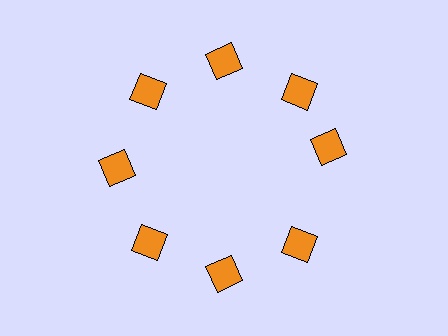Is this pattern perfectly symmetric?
No. The 8 orange squares are arranged in a ring, but one element near the 3 o'clock position is rotated out of alignment along the ring, breaking the 8-fold rotational symmetry.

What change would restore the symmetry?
The symmetry would be restored by rotating it back into even spacing with its neighbors so that all 8 squares sit at equal angles and equal distance from the center.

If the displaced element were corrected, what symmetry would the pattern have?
It would have 8-fold rotational symmetry — the pattern would map onto itself every 45 degrees.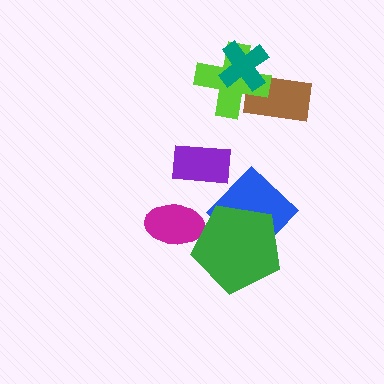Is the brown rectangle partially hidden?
Yes, it is partially covered by another shape.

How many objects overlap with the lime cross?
2 objects overlap with the lime cross.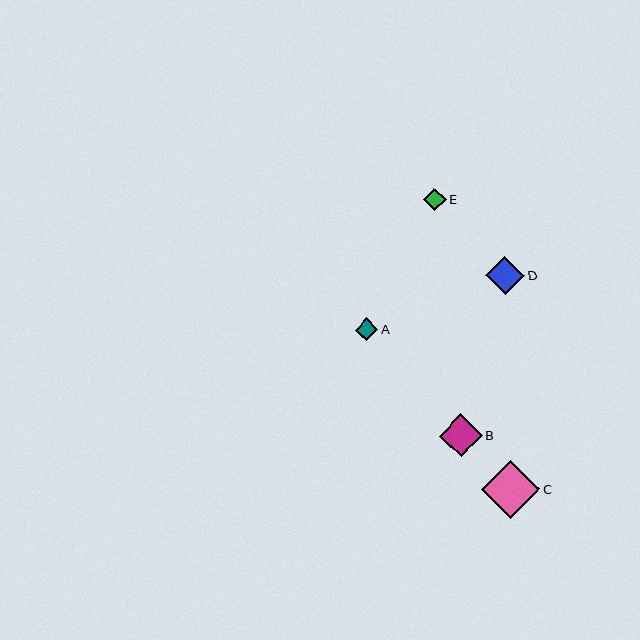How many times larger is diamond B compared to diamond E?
Diamond B is approximately 1.9 times the size of diamond E.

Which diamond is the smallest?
Diamond E is the smallest with a size of approximately 22 pixels.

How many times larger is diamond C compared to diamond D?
Diamond C is approximately 1.5 times the size of diamond D.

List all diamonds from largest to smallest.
From largest to smallest: C, B, D, A, E.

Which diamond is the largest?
Diamond C is the largest with a size of approximately 58 pixels.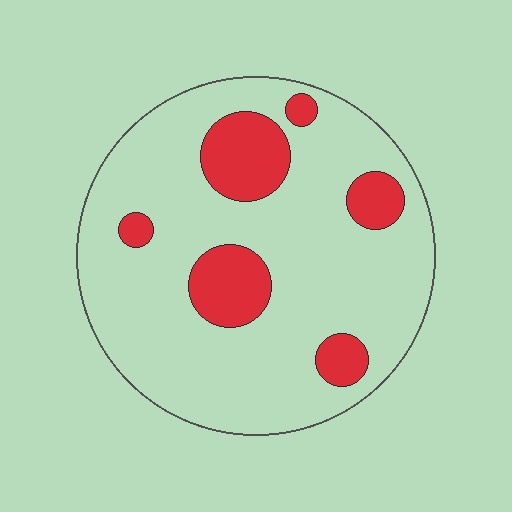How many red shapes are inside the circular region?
6.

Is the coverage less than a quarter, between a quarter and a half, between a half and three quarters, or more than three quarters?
Less than a quarter.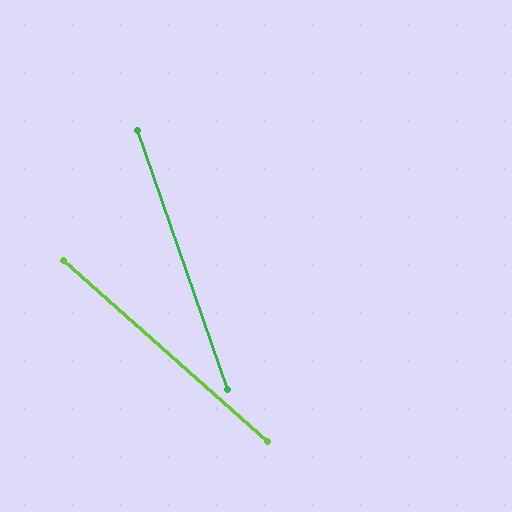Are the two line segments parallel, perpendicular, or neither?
Neither parallel nor perpendicular — they differ by about 29°.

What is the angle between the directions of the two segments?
Approximately 29 degrees.